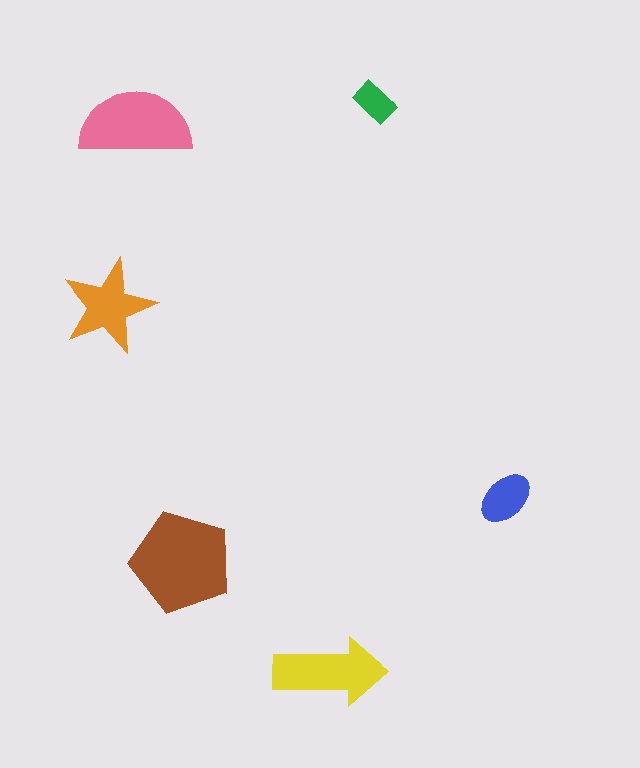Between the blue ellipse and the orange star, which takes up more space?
The orange star.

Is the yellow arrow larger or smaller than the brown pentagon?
Smaller.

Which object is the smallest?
The green rectangle.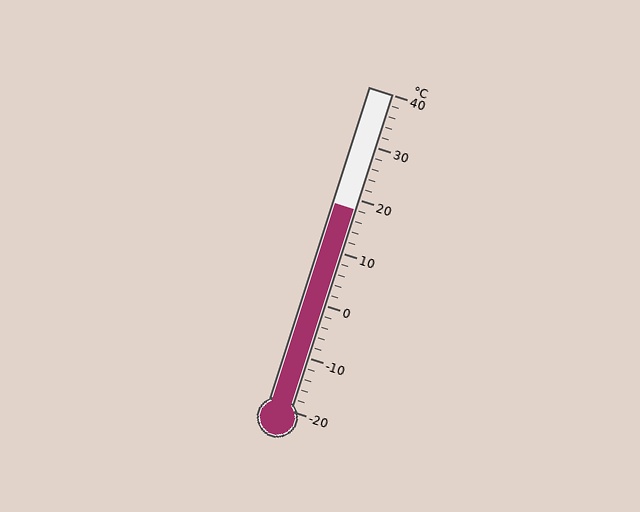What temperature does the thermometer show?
The thermometer shows approximately 18°C.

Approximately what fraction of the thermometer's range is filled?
The thermometer is filled to approximately 65% of its range.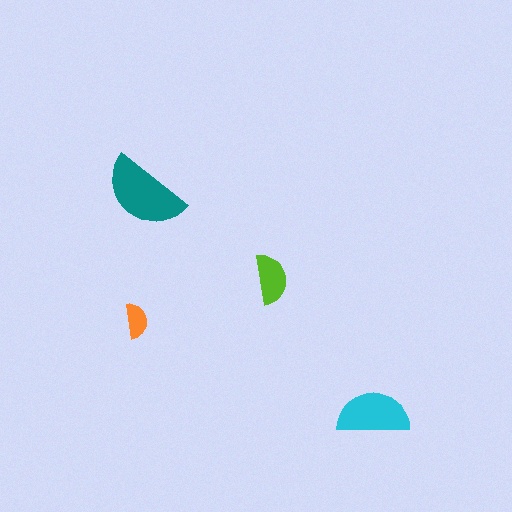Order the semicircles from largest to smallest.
the teal one, the cyan one, the lime one, the orange one.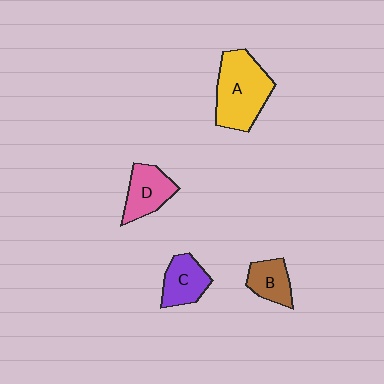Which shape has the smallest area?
Shape B (brown).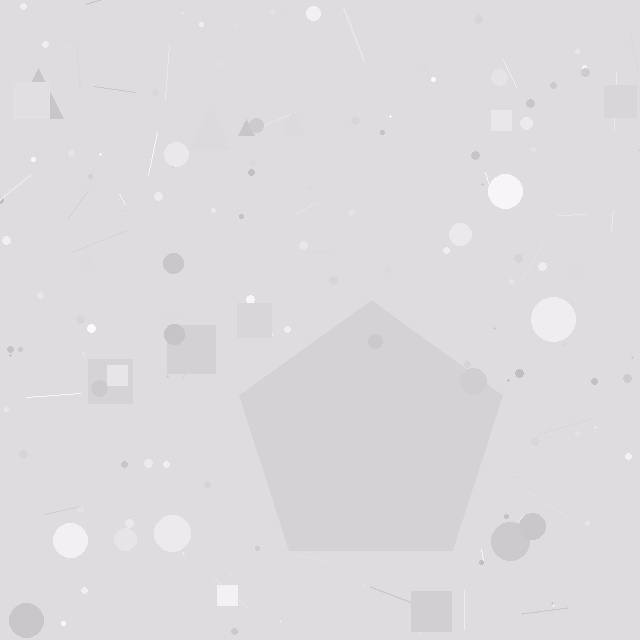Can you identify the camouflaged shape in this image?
The camouflaged shape is a pentagon.